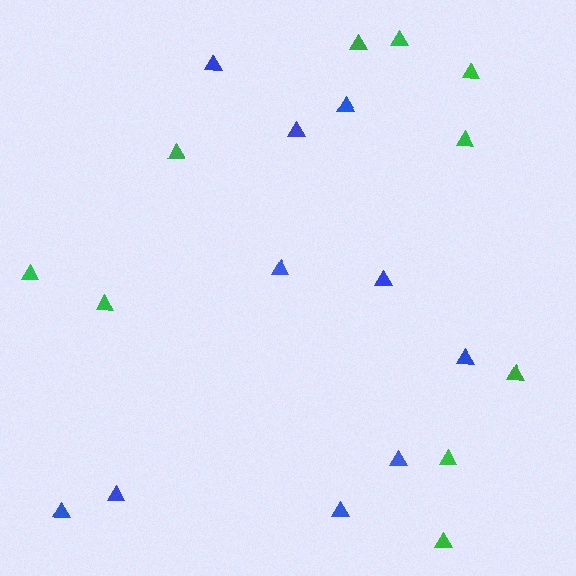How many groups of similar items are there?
There are 2 groups: one group of green triangles (10) and one group of blue triangles (10).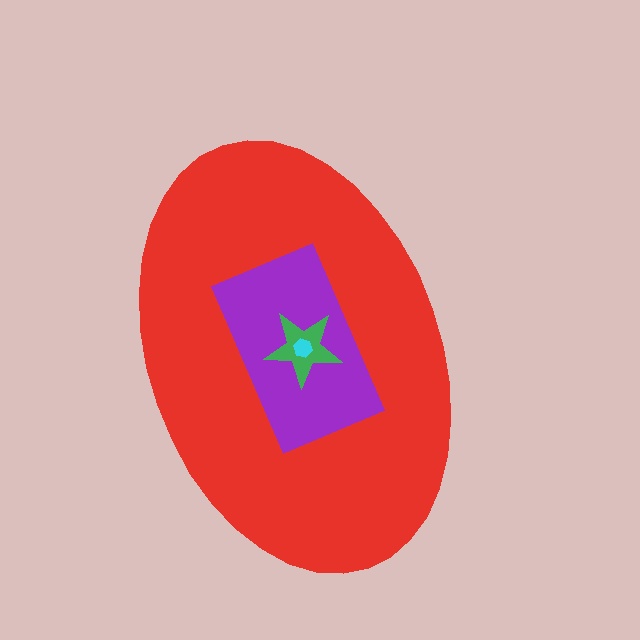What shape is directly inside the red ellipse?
The purple rectangle.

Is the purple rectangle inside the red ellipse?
Yes.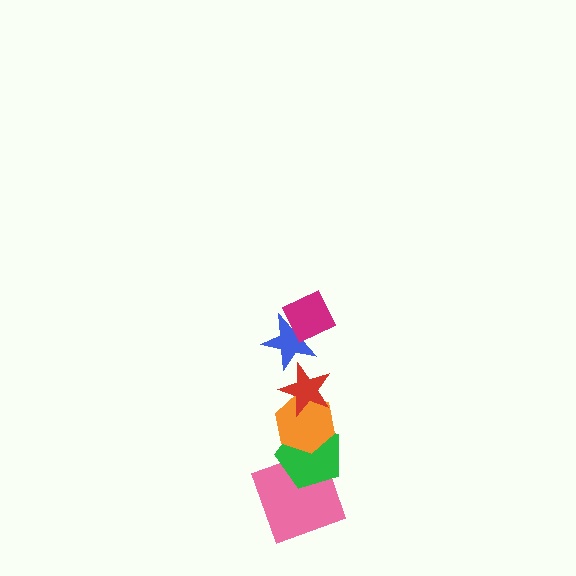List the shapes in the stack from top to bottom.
From top to bottom: the magenta diamond, the blue star, the red star, the orange hexagon, the green pentagon, the pink square.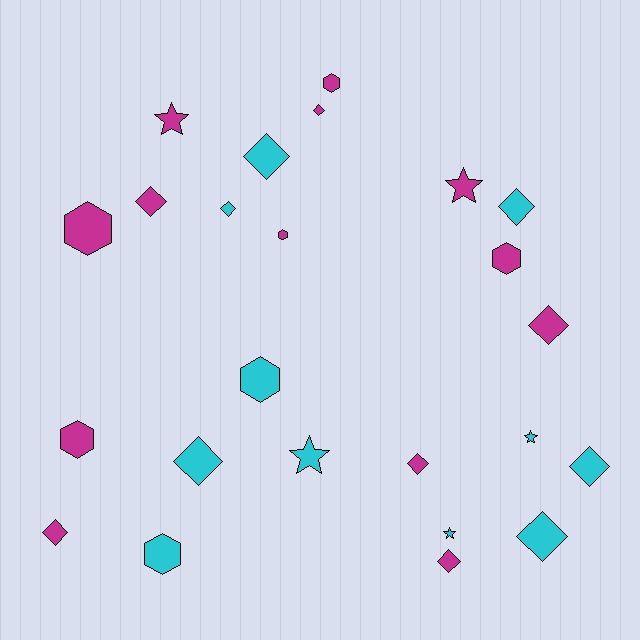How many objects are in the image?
There are 24 objects.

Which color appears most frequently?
Magenta, with 13 objects.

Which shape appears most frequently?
Diamond, with 12 objects.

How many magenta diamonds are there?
There are 6 magenta diamonds.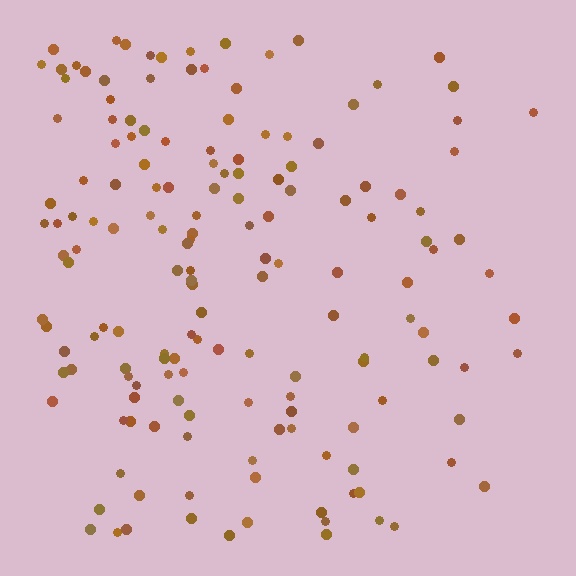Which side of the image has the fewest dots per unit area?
The right.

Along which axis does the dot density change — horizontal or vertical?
Horizontal.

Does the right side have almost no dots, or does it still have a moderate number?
Still a moderate number, just noticeably fewer than the left.